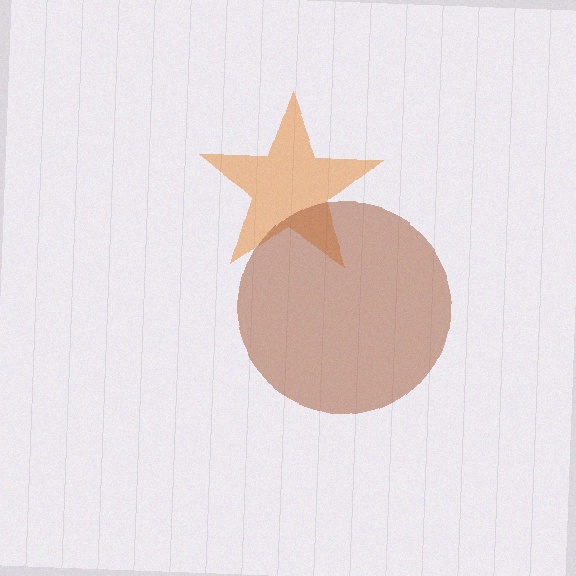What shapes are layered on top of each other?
The layered shapes are: an orange star, a brown circle.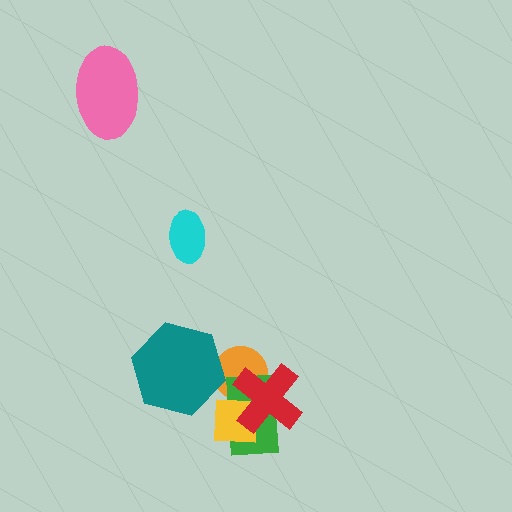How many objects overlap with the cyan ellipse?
0 objects overlap with the cyan ellipse.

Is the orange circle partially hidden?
Yes, it is partially covered by another shape.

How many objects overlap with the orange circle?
4 objects overlap with the orange circle.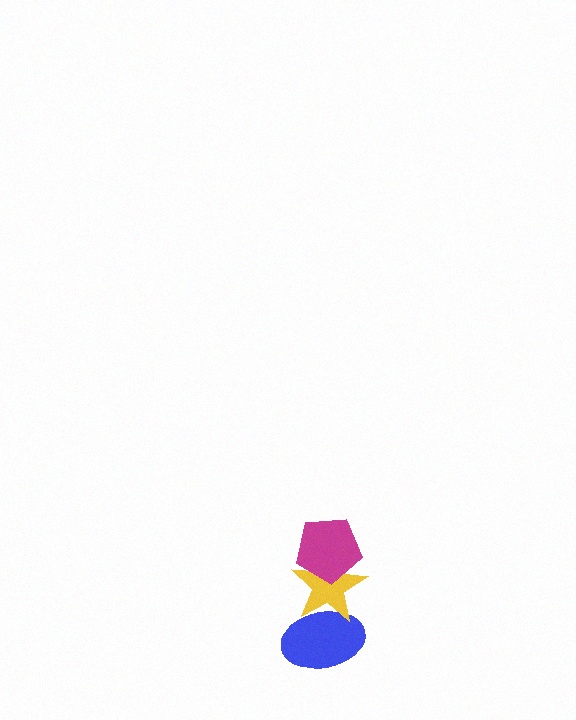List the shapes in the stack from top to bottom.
From top to bottom: the magenta pentagon, the yellow star, the blue ellipse.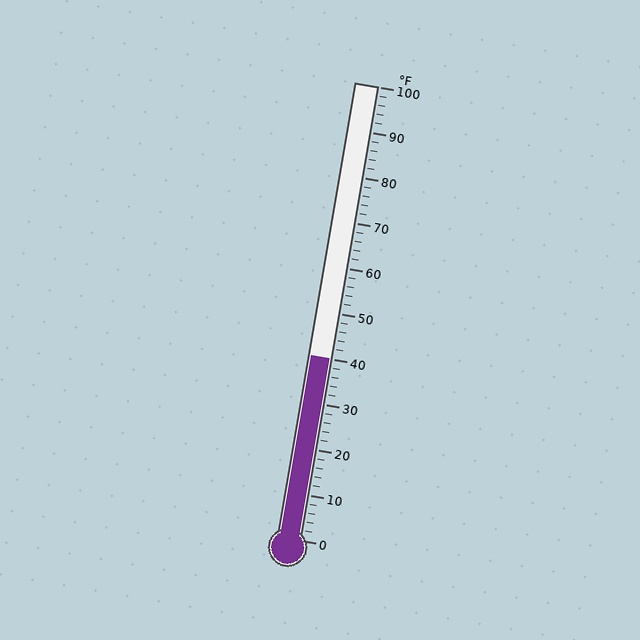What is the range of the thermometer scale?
The thermometer scale ranges from 0°F to 100°F.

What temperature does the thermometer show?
The thermometer shows approximately 40°F.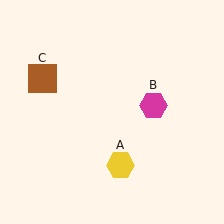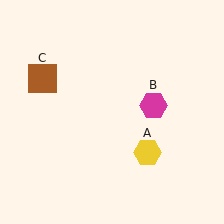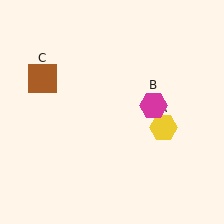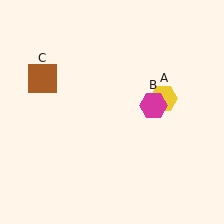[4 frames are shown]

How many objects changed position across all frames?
1 object changed position: yellow hexagon (object A).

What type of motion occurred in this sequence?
The yellow hexagon (object A) rotated counterclockwise around the center of the scene.